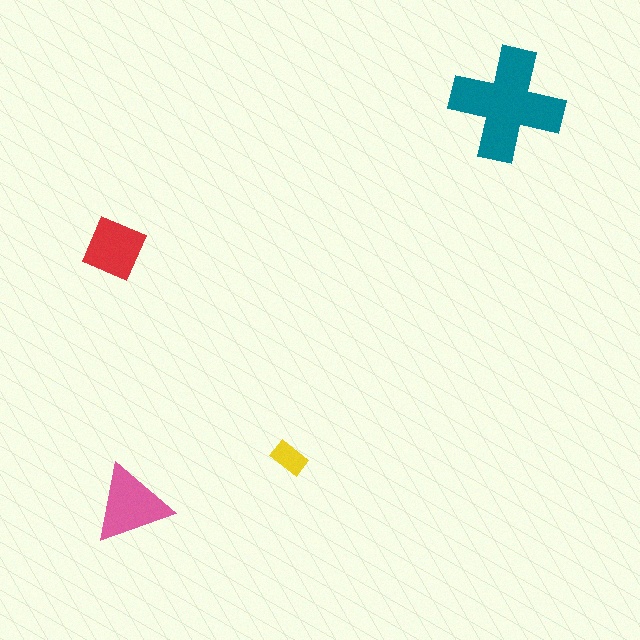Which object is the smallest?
The yellow rectangle.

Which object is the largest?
The teal cross.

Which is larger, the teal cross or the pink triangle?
The teal cross.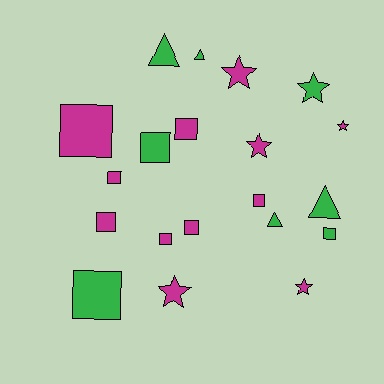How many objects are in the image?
There are 20 objects.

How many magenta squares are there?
There are 7 magenta squares.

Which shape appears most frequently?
Square, with 10 objects.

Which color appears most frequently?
Magenta, with 12 objects.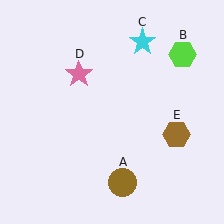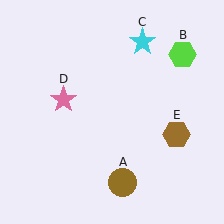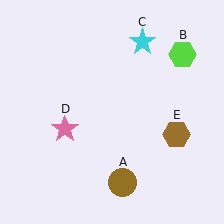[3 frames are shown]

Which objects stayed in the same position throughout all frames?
Brown circle (object A) and lime hexagon (object B) and cyan star (object C) and brown hexagon (object E) remained stationary.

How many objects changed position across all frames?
1 object changed position: pink star (object D).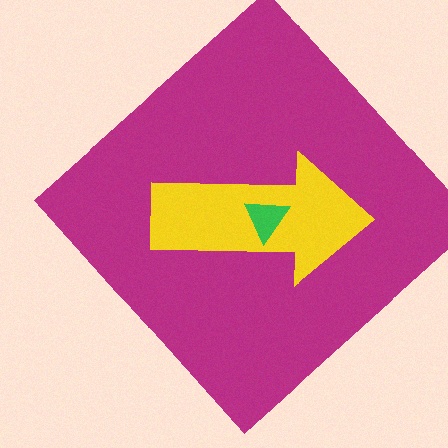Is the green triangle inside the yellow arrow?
Yes.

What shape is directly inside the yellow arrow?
The green triangle.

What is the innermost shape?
The green triangle.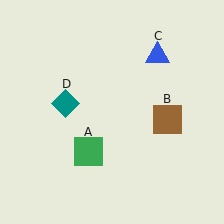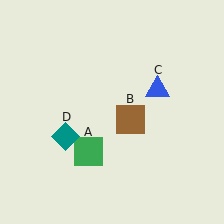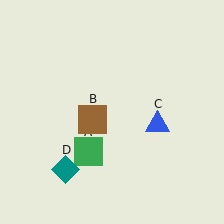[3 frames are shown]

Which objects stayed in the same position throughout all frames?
Green square (object A) remained stationary.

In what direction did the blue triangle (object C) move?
The blue triangle (object C) moved down.